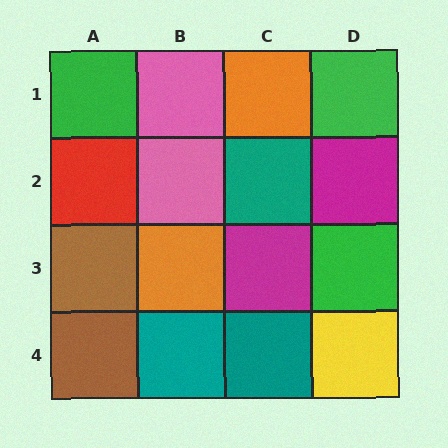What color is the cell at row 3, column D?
Green.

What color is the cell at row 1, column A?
Green.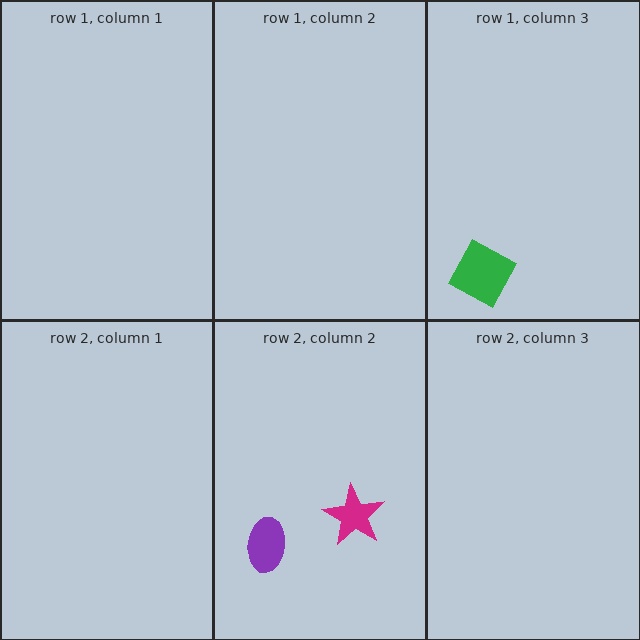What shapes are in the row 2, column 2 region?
The purple ellipse, the magenta star.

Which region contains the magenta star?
The row 2, column 2 region.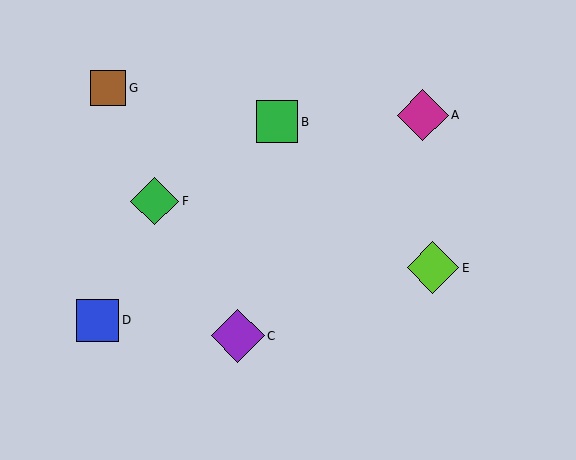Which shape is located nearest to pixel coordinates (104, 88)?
The brown square (labeled G) at (108, 88) is nearest to that location.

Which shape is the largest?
The purple diamond (labeled C) is the largest.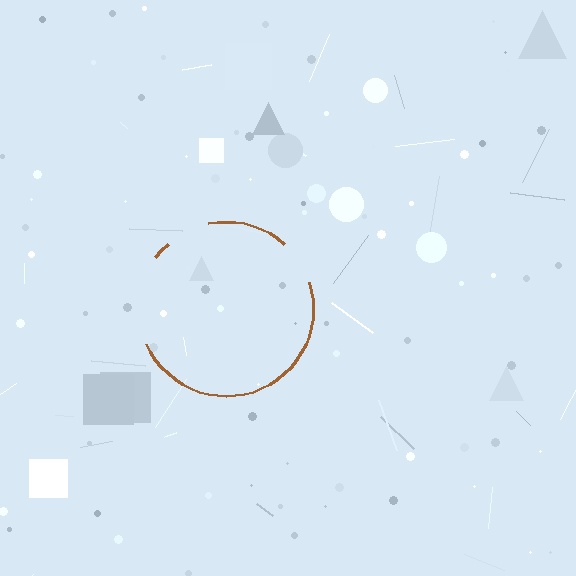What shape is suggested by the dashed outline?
The dashed outline suggests a circle.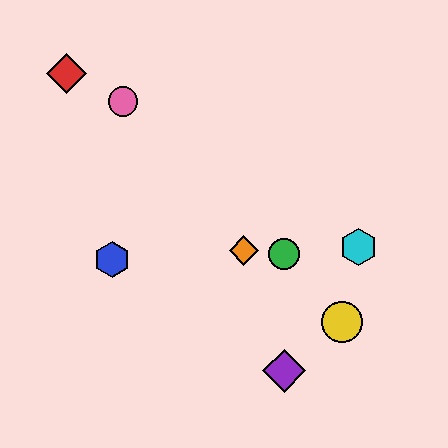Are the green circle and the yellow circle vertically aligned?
No, the green circle is at x≈284 and the yellow circle is at x≈342.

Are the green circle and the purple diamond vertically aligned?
Yes, both are at x≈284.